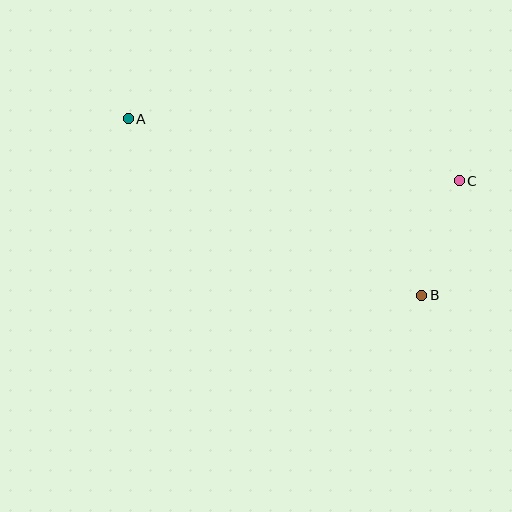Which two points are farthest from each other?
Points A and B are farthest from each other.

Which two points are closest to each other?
Points B and C are closest to each other.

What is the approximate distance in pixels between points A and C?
The distance between A and C is approximately 337 pixels.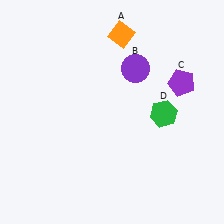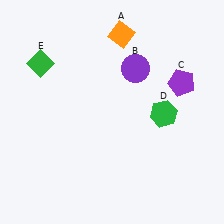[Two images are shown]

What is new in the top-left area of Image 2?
A green diamond (E) was added in the top-left area of Image 2.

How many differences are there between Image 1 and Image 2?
There is 1 difference between the two images.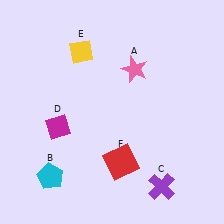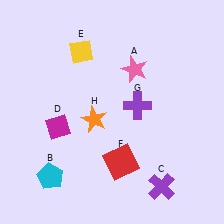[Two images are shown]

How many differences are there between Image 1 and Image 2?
There are 2 differences between the two images.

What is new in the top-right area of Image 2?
A purple cross (G) was added in the top-right area of Image 2.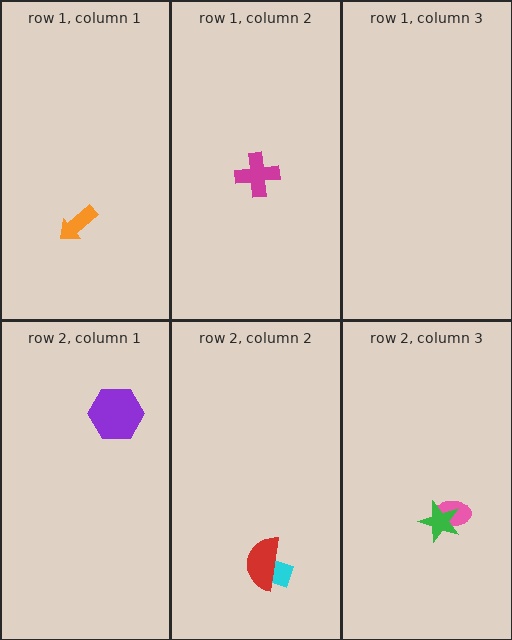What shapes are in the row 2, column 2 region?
The cyan rectangle, the red semicircle.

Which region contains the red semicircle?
The row 2, column 2 region.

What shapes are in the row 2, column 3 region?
The pink ellipse, the green star.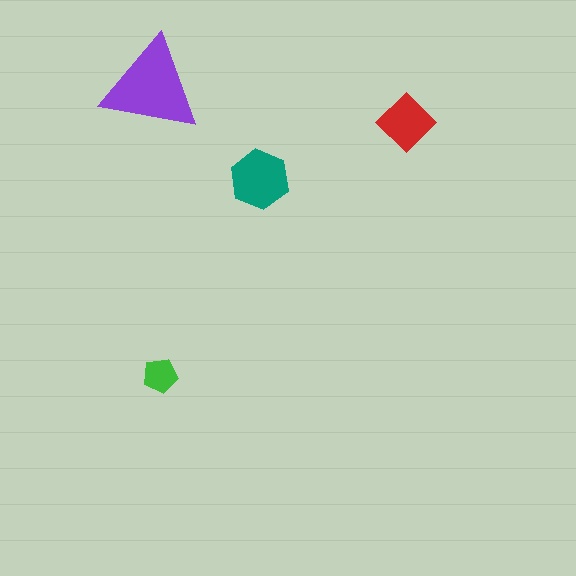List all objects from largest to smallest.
The purple triangle, the teal hexagon, the red diamond, the green pentagon.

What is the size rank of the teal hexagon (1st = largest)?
2nd.